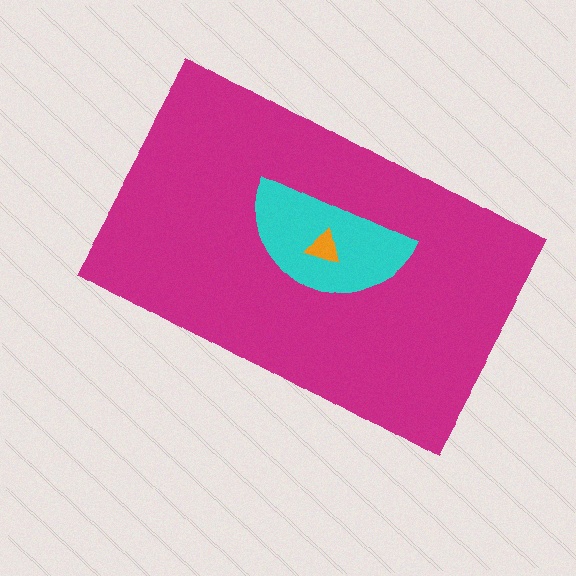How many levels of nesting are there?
3.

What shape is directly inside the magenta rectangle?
The cyan semicircle.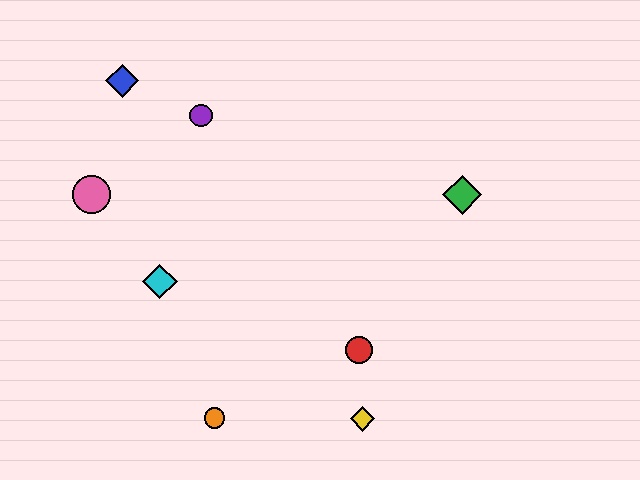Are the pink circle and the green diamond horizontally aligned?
Yes, both are at y≈195.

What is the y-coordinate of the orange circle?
The orange circle is at y≈418.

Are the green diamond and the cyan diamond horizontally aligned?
No, the green diamond is at y≈195 and the cyan diamond is at y≈281.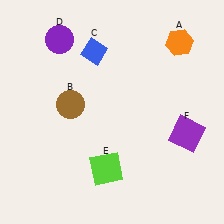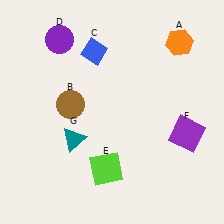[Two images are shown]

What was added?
A teal triangle (G) was added in Image 2.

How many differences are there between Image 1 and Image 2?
There is 1 difference between the two images.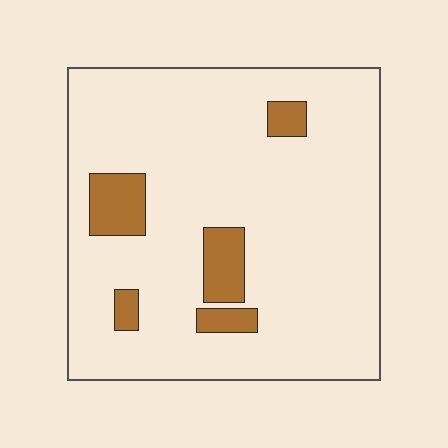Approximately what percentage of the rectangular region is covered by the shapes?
Approximately 10%.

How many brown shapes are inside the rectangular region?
5.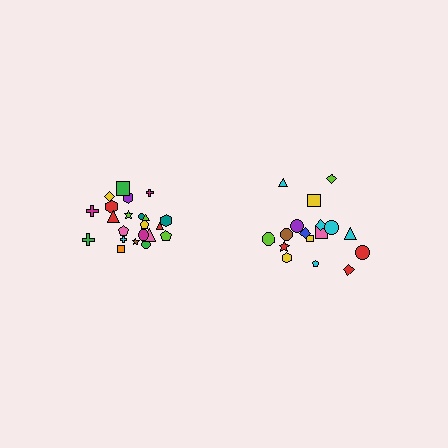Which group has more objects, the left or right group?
The left group.